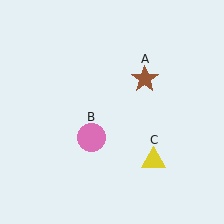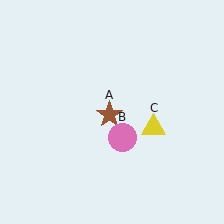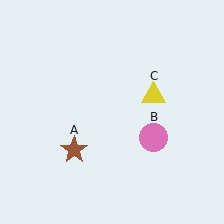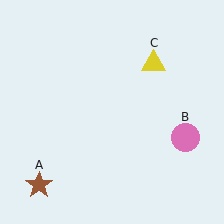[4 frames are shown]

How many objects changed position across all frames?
3 objects changed position: brown star (object A), pink circle (object B), yellow triangle (object C).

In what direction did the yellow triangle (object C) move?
The yellow triangle (object C) moved up.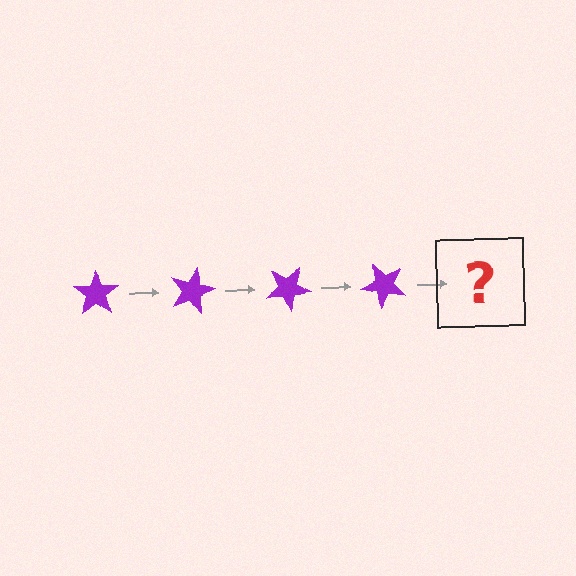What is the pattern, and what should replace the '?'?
The pattern is that the star rotates 15 degrees each step. The '?' should be a purple star rotated 60 degrees.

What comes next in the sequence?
The next element should be a purple star rotated 60 degrees.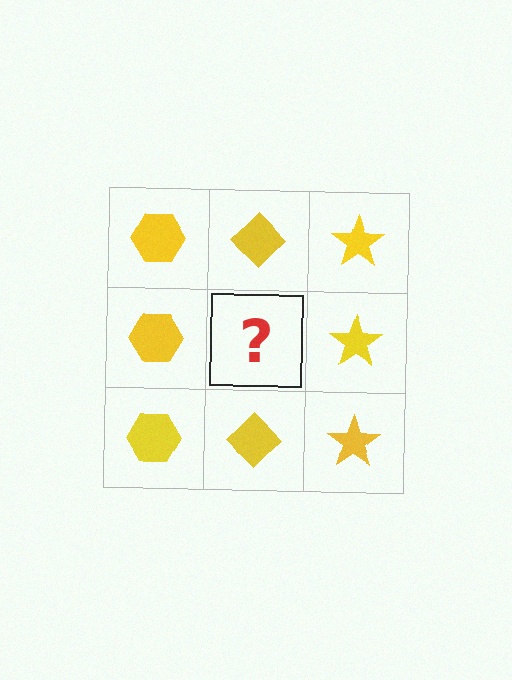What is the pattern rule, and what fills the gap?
The rule is that each column has a consistent shape. The gap should be filled with a yellow diamond.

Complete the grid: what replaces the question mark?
The question mark should be replaced with a yellow diamond.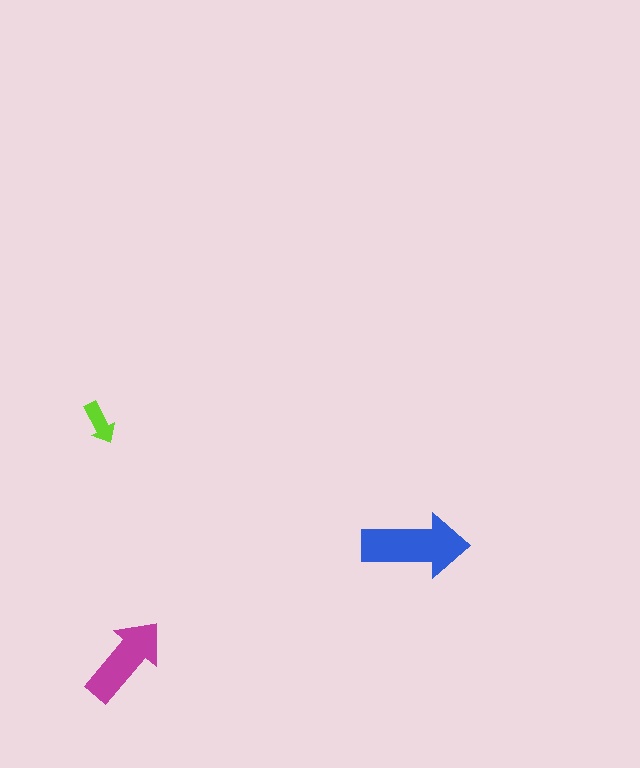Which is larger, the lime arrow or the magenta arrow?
The magenta one.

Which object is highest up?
The lime arrow is topmost.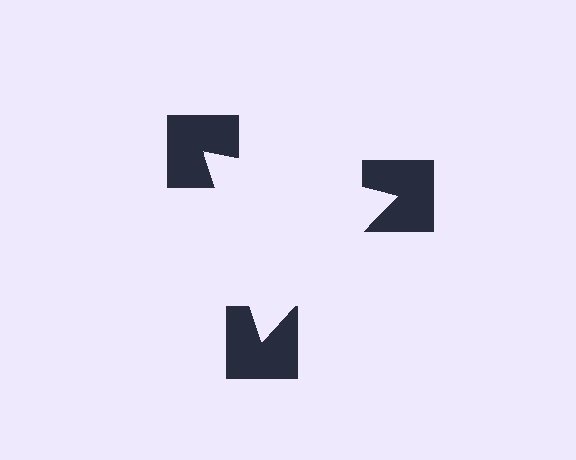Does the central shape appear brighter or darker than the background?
It typically appears slightly brighter than the background, even though no actual brightness change is drawn.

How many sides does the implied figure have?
3 sides.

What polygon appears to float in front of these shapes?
An illusory triangle — its edges are inferred from the aligned wedge cuts in the notched squares, not physically drawn.